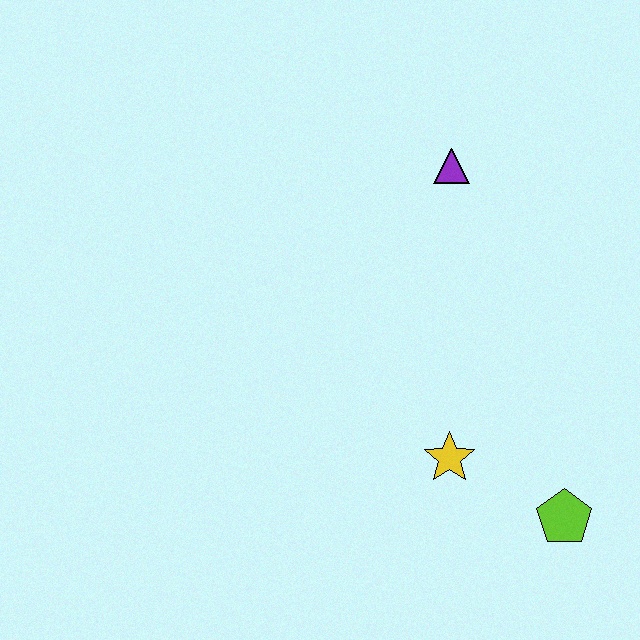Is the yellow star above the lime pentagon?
Yes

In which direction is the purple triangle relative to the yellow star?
The purple triangle is above the yellow star.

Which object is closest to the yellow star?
The lime pentagon is closest to the yellow star.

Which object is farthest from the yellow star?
The purple triangle is farthest from the yellow star.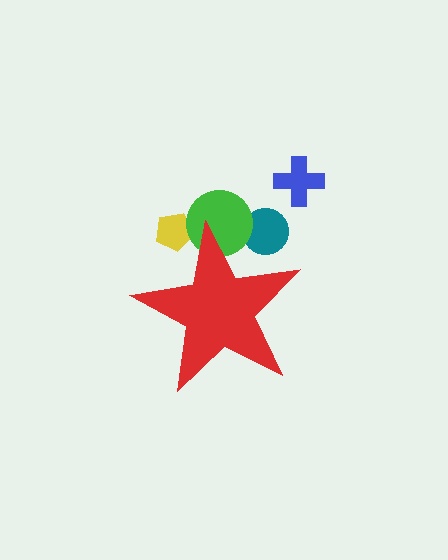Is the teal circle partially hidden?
Yes, the teal circle is partially hidden behind the red star.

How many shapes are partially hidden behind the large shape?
3 shapes are partially hidden.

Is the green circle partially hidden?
Yes, the green circle is partially hidden behind the red star.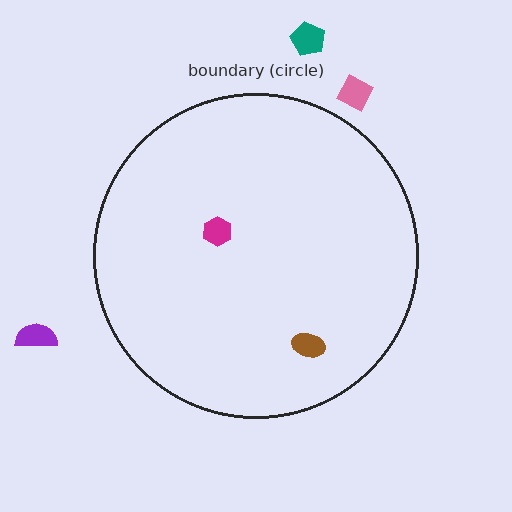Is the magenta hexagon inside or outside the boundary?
Inside.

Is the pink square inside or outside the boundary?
Outside.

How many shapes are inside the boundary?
2 inside, 3 outside.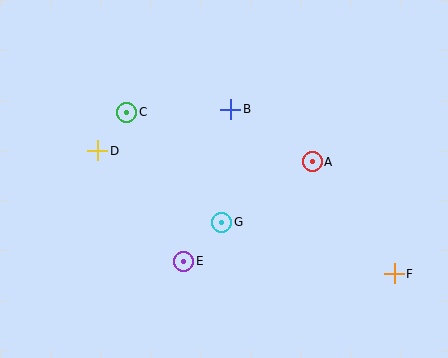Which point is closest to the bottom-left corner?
Point E is closest to the bottom-left corner.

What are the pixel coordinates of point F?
Point F is at (394, 274).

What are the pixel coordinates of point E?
Point E is at (184, 261).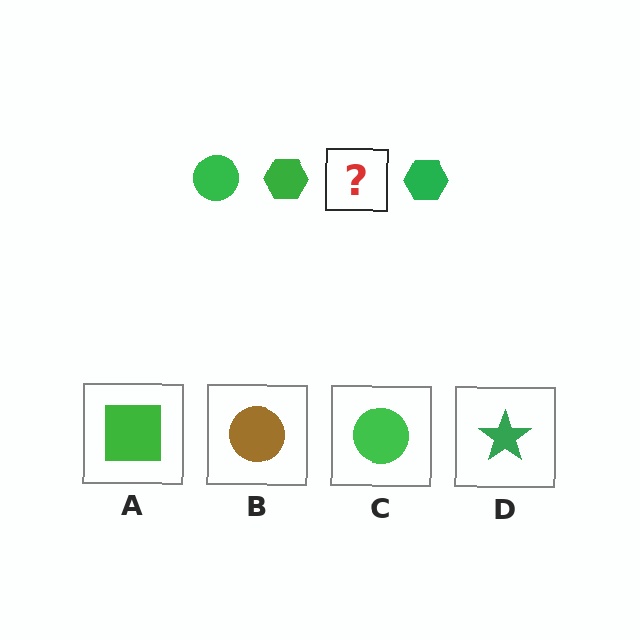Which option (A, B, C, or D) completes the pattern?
C.